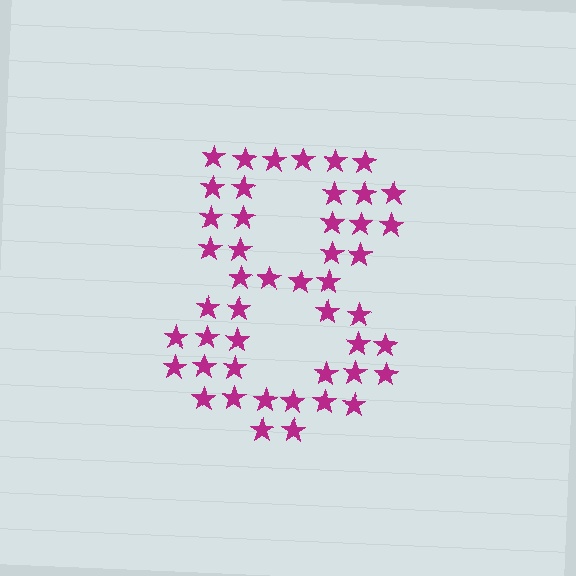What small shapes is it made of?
It is made of small stars.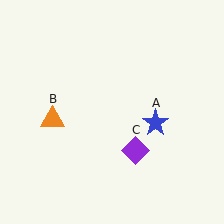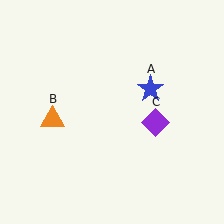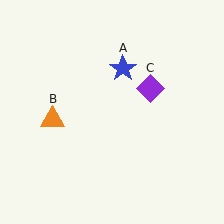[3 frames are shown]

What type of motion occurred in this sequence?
The blue star (object A), purple diamond (object C) rotated counterclockwise around the center of the scene.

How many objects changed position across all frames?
2 objects changed position: blue star (object A), purple diamond (object C).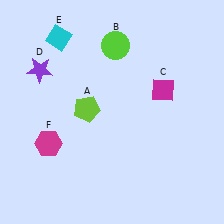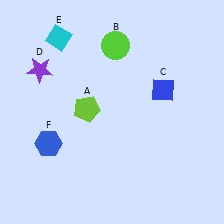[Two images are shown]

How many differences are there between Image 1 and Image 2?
There are 2 differences between the two images.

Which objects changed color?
C changed from magenta to blue. F changed from magenta to blue.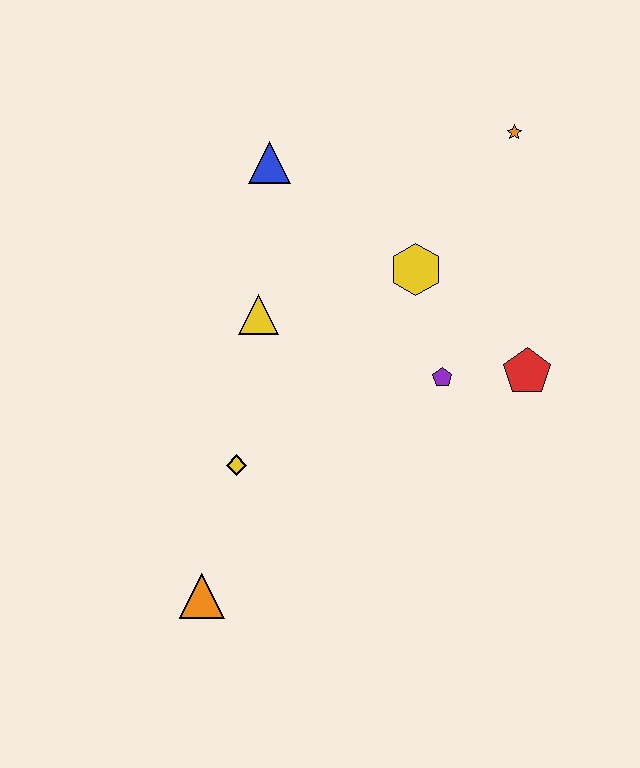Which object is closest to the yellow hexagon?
The purple pentagon is closest to the yellow hexagon.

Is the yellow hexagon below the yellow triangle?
No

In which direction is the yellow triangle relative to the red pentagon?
The yellow triangle is to the left of the red pentagon.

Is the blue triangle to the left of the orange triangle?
No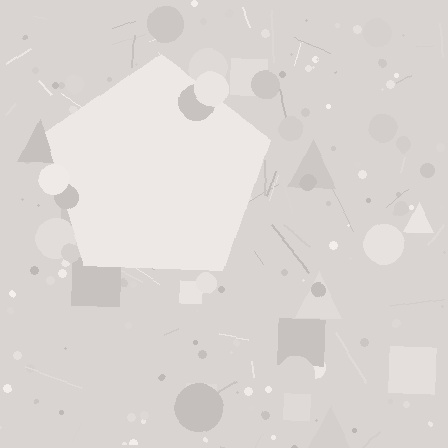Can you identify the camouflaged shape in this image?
The camouflaged shape is a pentagon.